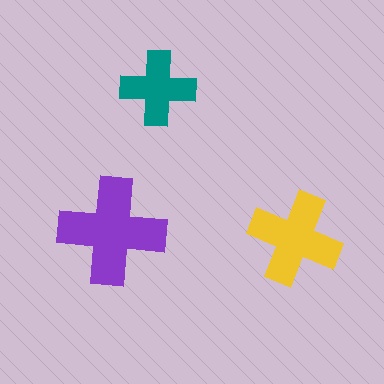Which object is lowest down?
The yellow cross is bottommost.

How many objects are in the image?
There are 3 objects in the image.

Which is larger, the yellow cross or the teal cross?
The yellow one.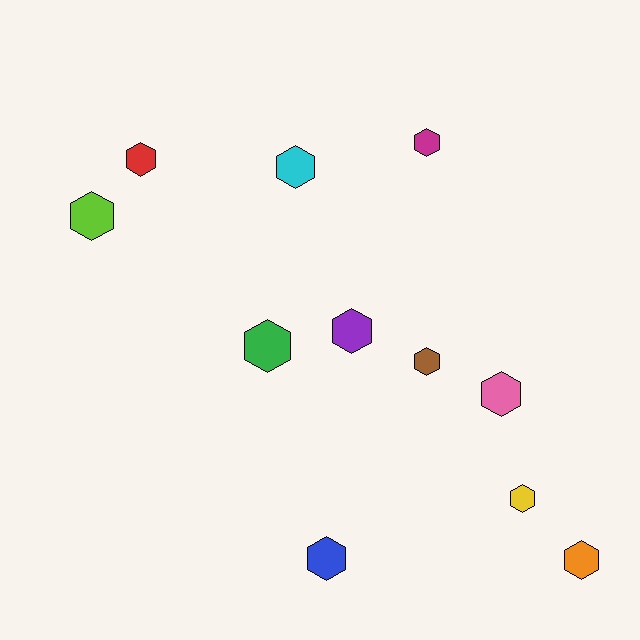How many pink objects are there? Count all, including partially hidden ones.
There is 1 pink object.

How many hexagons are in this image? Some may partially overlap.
There are 11 hexagons.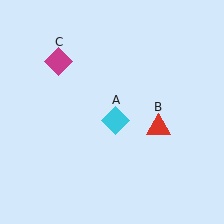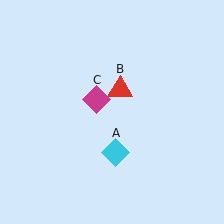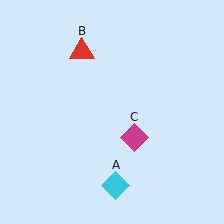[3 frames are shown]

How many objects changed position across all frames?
3 objects changed position: cyan diamond (object A), red triangle (object B), magenta diamond (object C).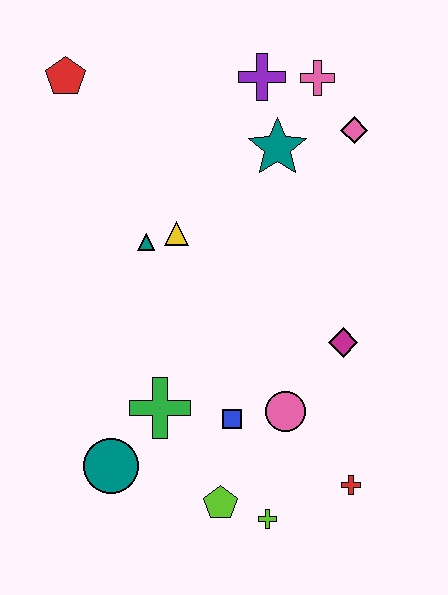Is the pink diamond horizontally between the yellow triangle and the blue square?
No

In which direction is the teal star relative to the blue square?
The teal star is above the blue square.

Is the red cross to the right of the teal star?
Yes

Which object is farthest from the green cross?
The pink cross is farthest from the green cross.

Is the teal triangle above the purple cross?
No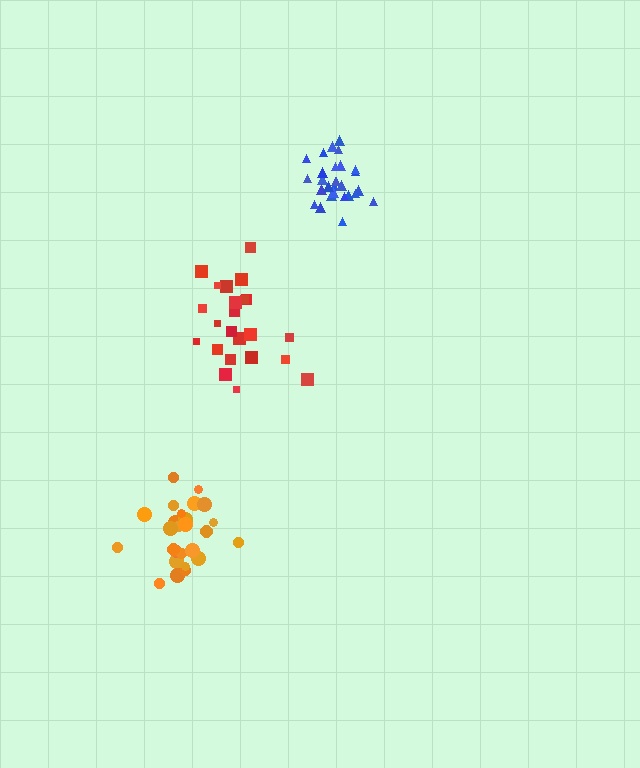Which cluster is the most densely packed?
Blue.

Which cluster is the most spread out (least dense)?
Red.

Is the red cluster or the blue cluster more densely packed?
Blue.